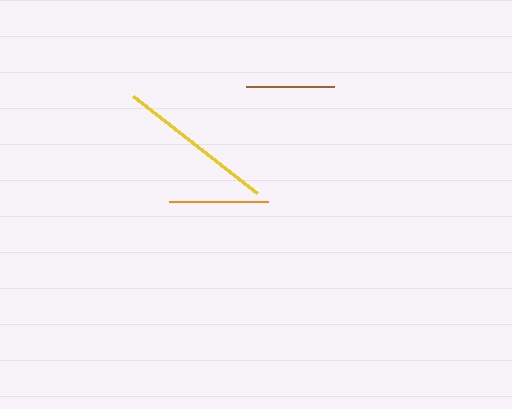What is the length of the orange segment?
The orange segment is approximately 100 pixels long.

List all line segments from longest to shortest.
From longest to shortest: yellow, orange, brown.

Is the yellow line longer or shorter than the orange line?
The yellow line is longer than the orange line.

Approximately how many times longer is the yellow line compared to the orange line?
The yellow line is approximately 1.6 times the length of the orange line.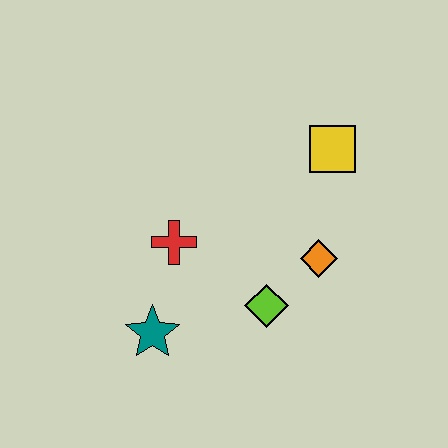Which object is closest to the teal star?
The red cross is closest to the teal star.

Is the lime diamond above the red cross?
No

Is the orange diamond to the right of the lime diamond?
Yes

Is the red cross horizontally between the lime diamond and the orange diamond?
No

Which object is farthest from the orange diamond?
The teal star is farthest from the orange diamond.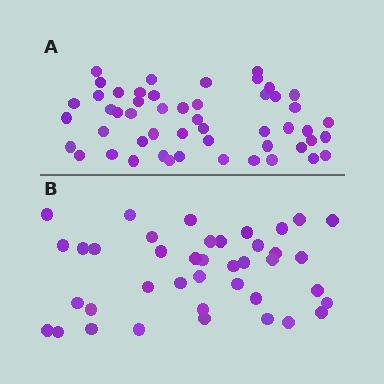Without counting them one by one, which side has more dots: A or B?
Region A (the top region) has more dots.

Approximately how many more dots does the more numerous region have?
Region A has roughly 12 or so more dots than region B.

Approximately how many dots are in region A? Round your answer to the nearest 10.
About 50 dots. (The exact count is 51, which rounds to 50.)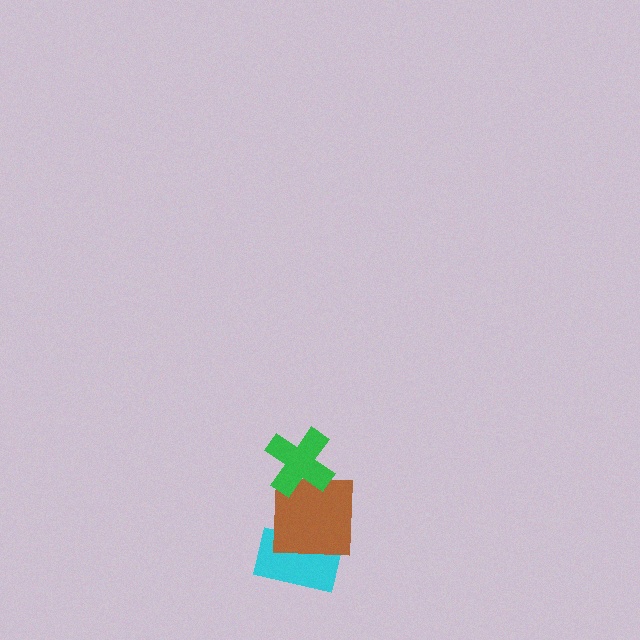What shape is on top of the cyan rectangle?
The brown square is on top of the cyan rectangle.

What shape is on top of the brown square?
The green cross is on top of the brown square.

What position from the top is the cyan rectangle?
The cyan rectangle is 3rd from the top.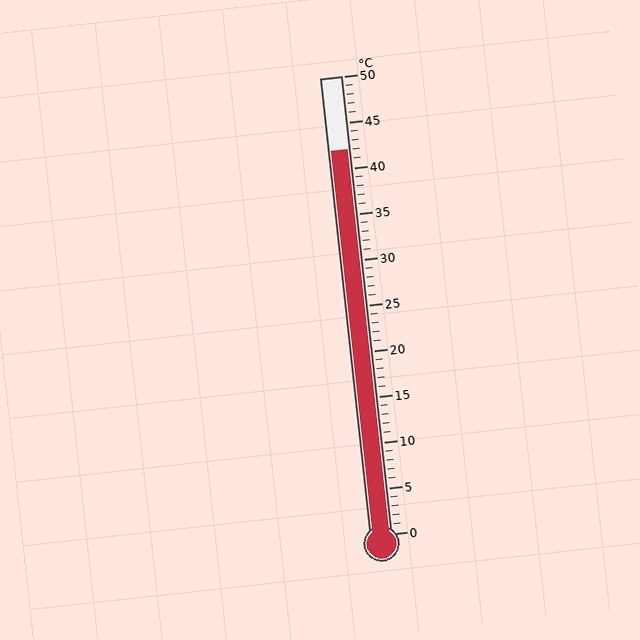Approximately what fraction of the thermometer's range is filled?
The thermometer is filled to approximately 85% of its range.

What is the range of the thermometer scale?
The thermometer scale ranges from 0°C to 50°C.